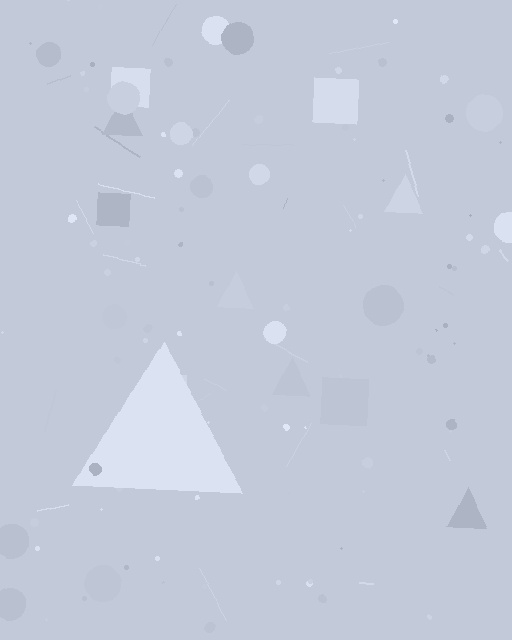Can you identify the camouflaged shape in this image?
The camouflaged shape is a triangle.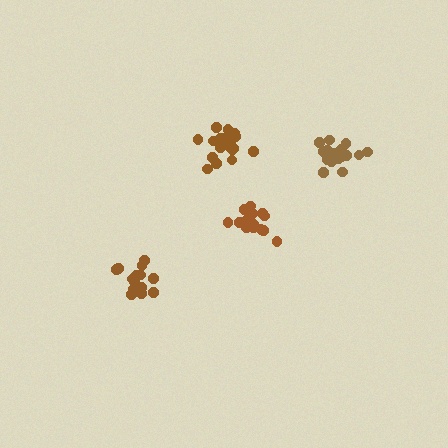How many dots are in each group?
Group 1: 15 dots, Group 2: 14 dots, Group 3: 17 dots, Group 4: 20 dots (66 total).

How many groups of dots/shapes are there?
There are 4 groups.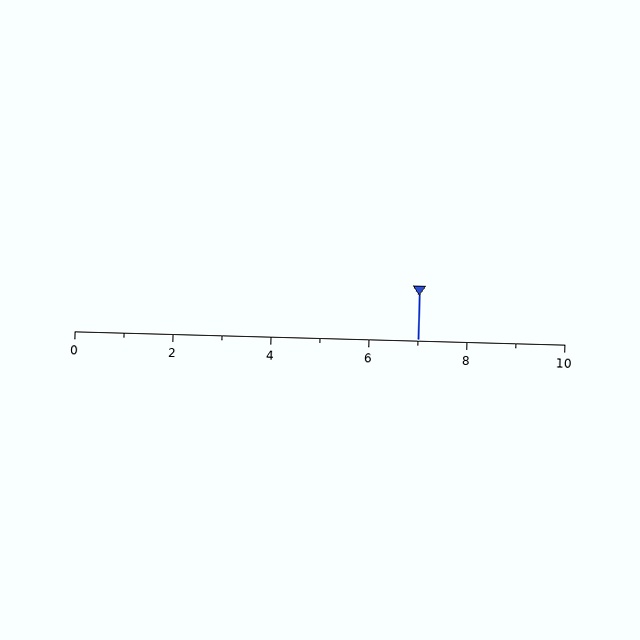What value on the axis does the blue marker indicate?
The marker indicates approximately 7.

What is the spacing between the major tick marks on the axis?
The major ticks are spaced 2 apart.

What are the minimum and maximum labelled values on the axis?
The axis runs from 0 to 10.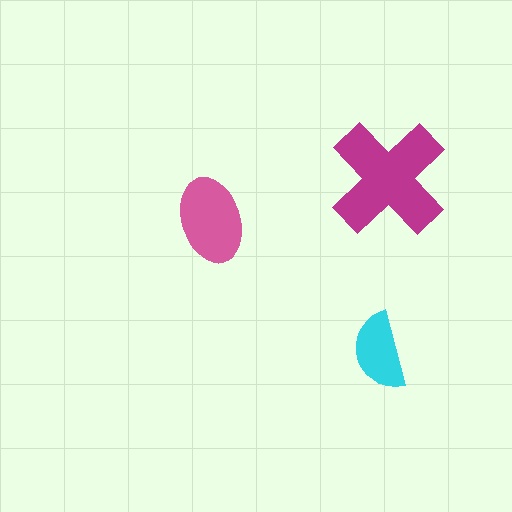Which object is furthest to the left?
The pink ellipse is leftmost.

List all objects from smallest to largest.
The cyan semicircle, the pink ellipse, the magenta cross.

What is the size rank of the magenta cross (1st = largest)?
1st.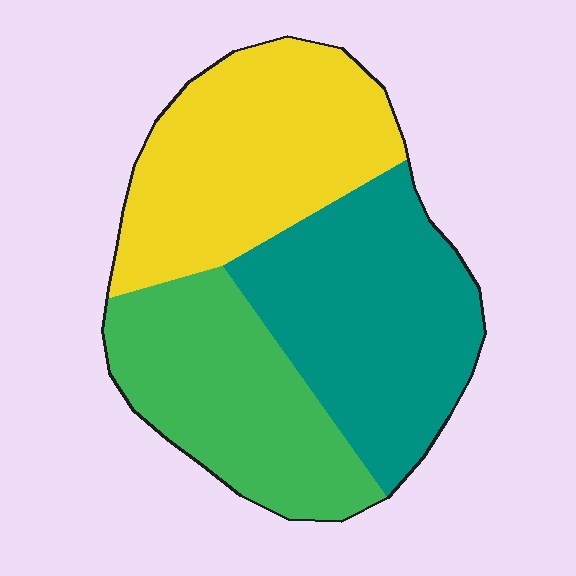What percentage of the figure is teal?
Teal covers roughly 35% of the figure.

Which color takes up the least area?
Green, at roughly 30%.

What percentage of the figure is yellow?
Yellow takes up between a quarter and a half of the figure.